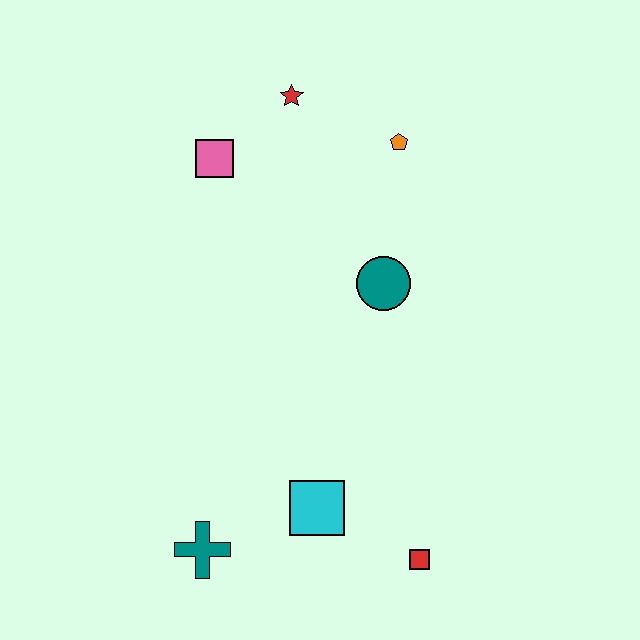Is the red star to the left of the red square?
Yes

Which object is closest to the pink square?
The red star is closest to the pink square.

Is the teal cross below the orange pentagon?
Yes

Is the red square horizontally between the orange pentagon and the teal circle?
No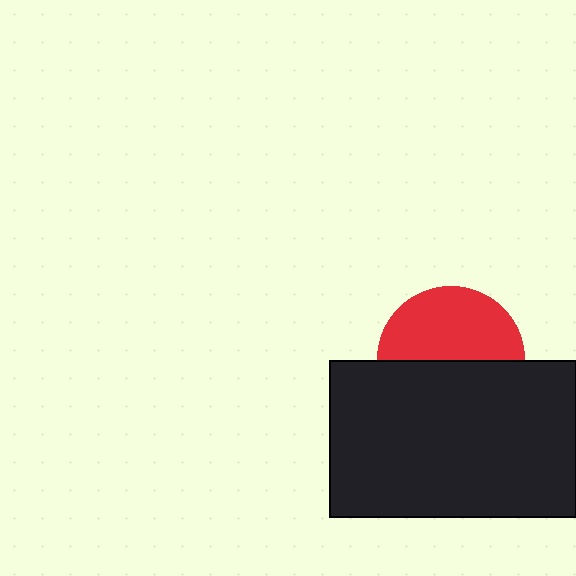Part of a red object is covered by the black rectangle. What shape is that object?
It is a circle.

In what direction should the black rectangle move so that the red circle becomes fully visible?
The black rectangle should move down. That is the shortest direction to clear the overlap and leave the red circle fully visible.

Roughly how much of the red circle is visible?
About half of it is visible (roughly 50%).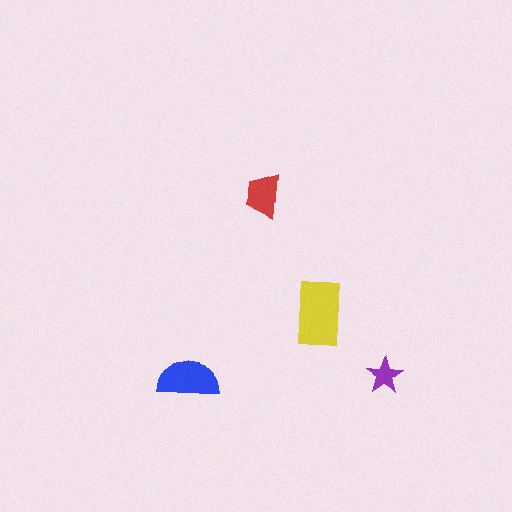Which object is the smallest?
The purple star.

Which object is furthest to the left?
The blue semicircle is leftmost.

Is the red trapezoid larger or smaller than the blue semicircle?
Smaller.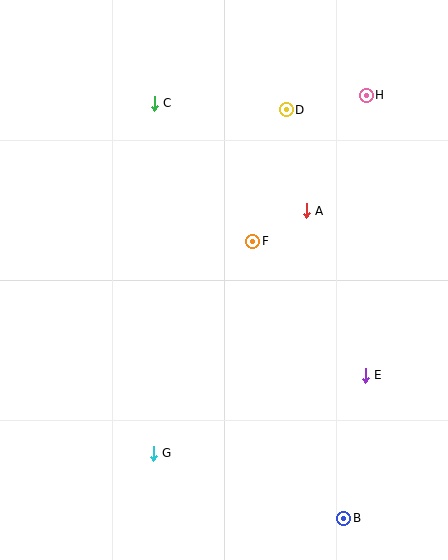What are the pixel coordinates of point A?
Point A is at (306, 211).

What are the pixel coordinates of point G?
Point G is at (153, 453).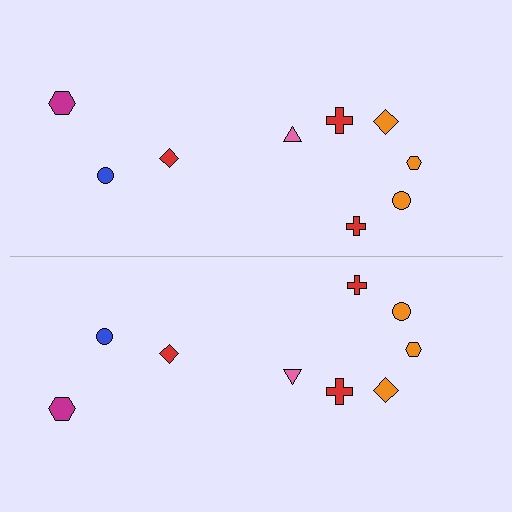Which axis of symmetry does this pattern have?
The pattern has a horizontal axis of symmetry running through the center of the image.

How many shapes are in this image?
There are 18 shapes in this image.